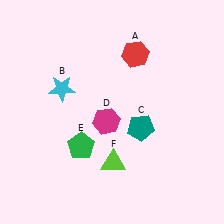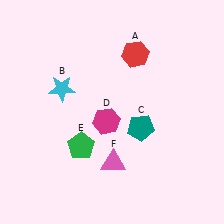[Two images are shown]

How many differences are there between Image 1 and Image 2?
There is 1 difference between the two images.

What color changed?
The triangle (F) changed from lime in Image 1 to pink in Image 2.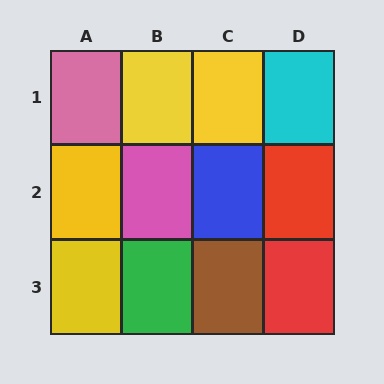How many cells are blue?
1 cell is blue.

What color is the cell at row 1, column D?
Cyan.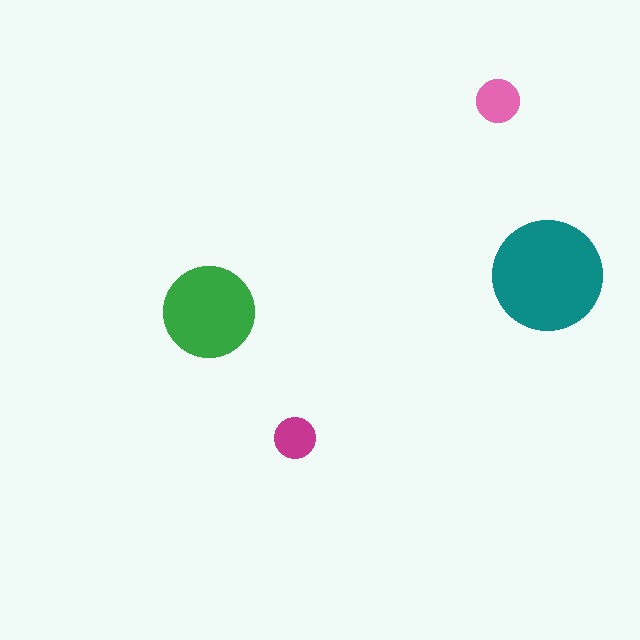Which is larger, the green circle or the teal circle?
The teal one.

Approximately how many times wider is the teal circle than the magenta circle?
About 2.5 times wider.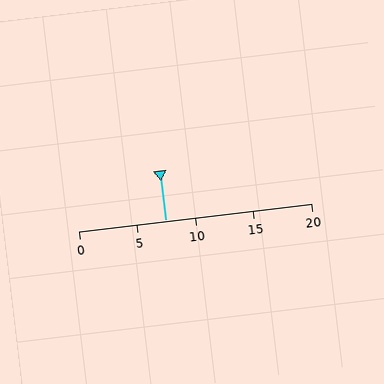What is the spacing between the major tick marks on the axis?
The major ticks are spaced 5 apart.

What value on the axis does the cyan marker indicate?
The marker indicates approximately 7.5.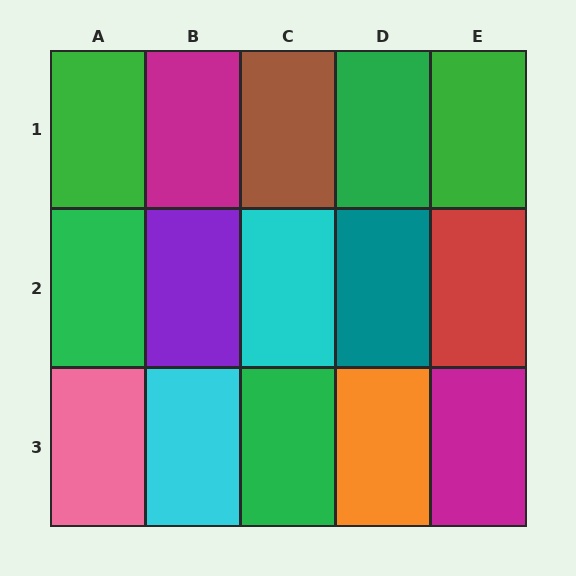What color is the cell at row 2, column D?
Teal.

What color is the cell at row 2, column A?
Green.